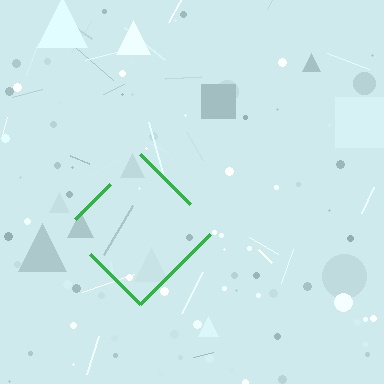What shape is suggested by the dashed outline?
The dashed outline suggests a diamond.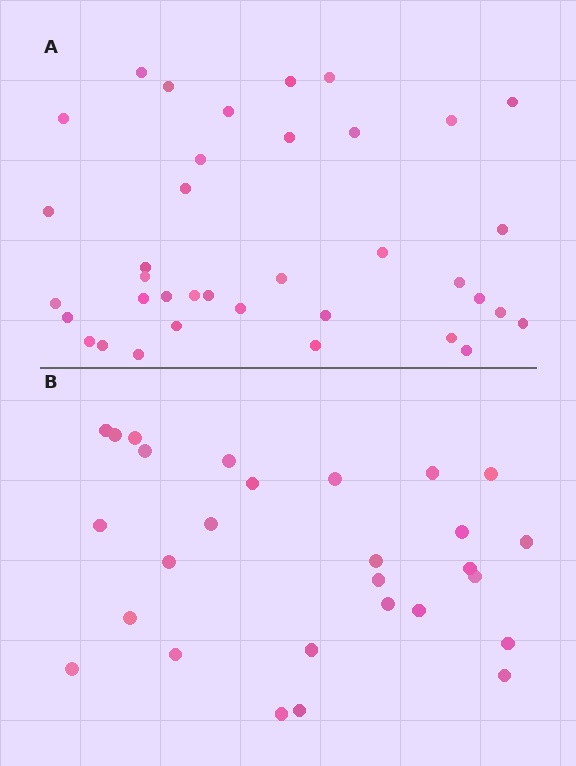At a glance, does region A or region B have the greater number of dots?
Region A (the top region) has more dots.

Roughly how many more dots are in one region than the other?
Region A has roughly 8 or so more dots than region B.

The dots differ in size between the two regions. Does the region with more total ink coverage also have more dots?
No. Region B has more total ink coverage because its dots are larger, but region A actually contains more individual dots. Total area can be misleading — the number of items is what matters here.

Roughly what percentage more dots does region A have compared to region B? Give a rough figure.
About 30% more.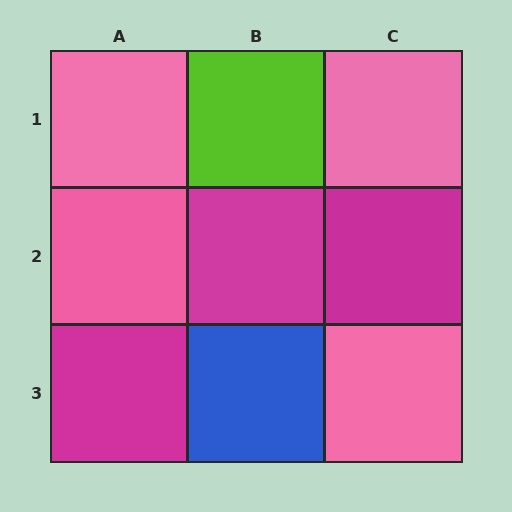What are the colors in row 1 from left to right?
Pink, lime, pink.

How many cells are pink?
4 cells are pink.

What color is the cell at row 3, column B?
Blue.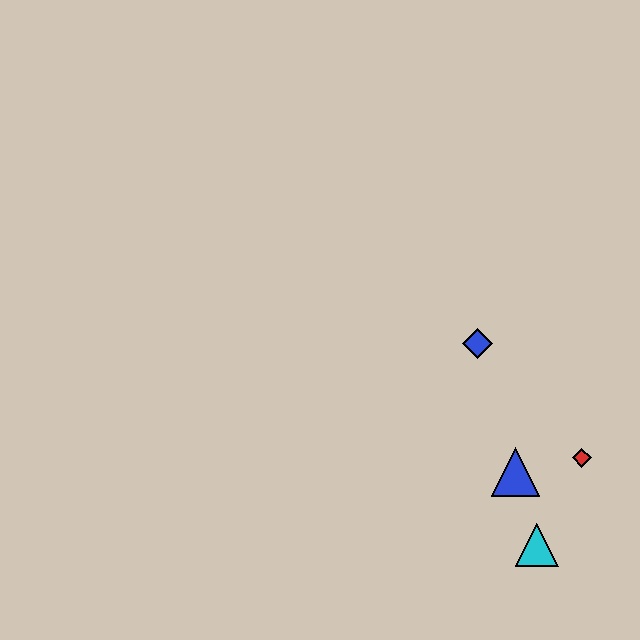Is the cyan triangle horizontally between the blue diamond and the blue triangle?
No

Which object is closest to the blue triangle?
The red diamond is closest to the blue triangle.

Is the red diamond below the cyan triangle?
No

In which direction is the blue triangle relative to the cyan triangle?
The blue triangle is above the cyan triangle.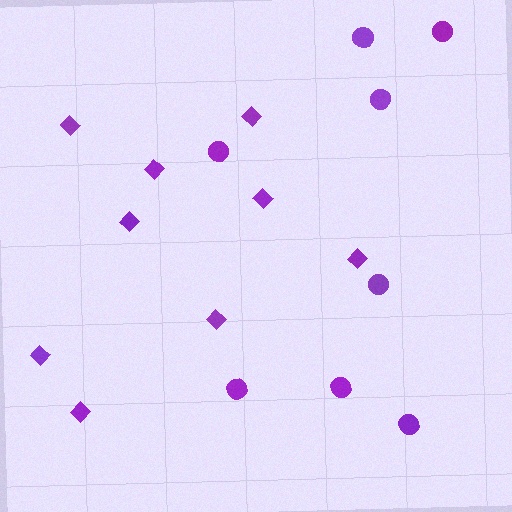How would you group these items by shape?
There are 2 groups: one group of diamonds (9) and one group of circles (8).